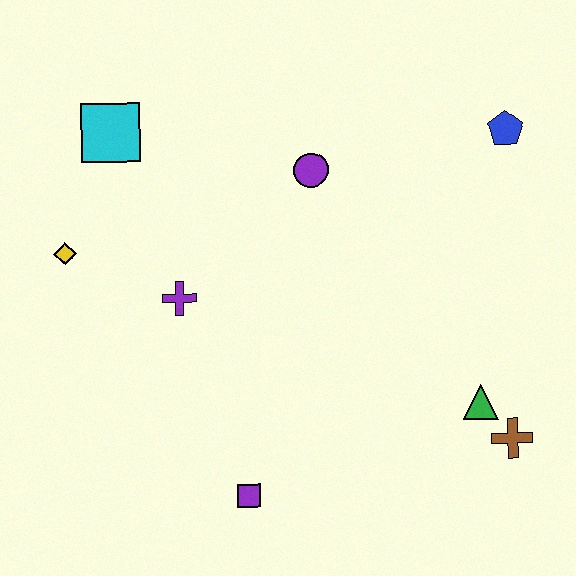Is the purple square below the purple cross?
Yes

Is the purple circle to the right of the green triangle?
No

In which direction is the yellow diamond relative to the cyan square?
The yellow diamond is below the cyan square.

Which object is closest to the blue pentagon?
The purple circle is closest to the blue pentagon.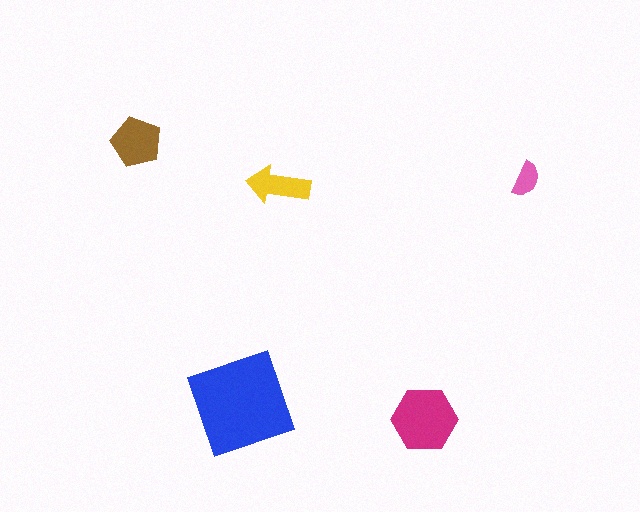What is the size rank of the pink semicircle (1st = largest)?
5th.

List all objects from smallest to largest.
The pink semicircle, the yellow arrow, the brown pentagon, the magenta hexagon, the blue diamond.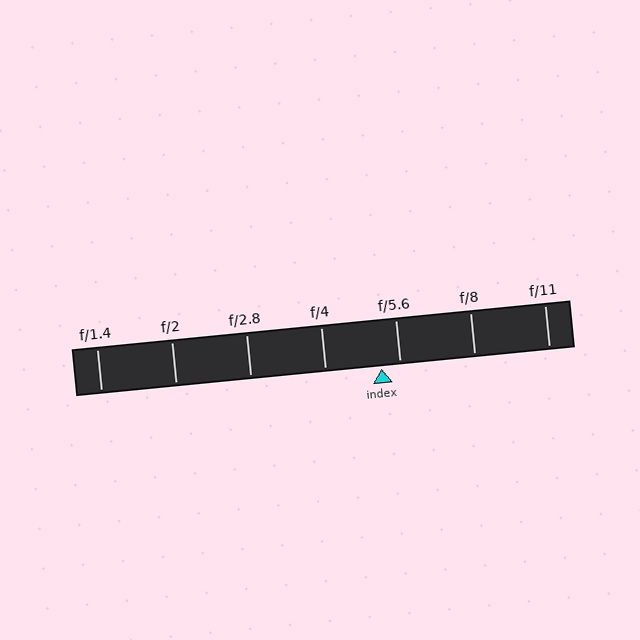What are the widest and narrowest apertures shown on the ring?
The widest aperture shown is f/1.4 and the narrowest is f/11.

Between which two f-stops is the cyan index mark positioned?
The index mark is between f/4 and f/5.6.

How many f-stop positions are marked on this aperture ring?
There are 7 f-stop positions marked.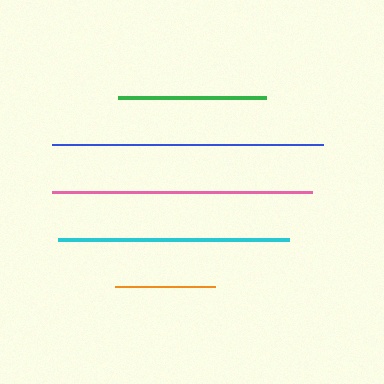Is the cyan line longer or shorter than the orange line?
The cyan line is longer than the orange line.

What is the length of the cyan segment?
The cyan segment is approximately 230 pixels long.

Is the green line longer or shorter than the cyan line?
The cyan line is longer than the green line.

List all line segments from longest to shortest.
From longest to shortest: blue, pink, cyan, green, orange.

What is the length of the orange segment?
The orange segment is approximately 100 pixels long.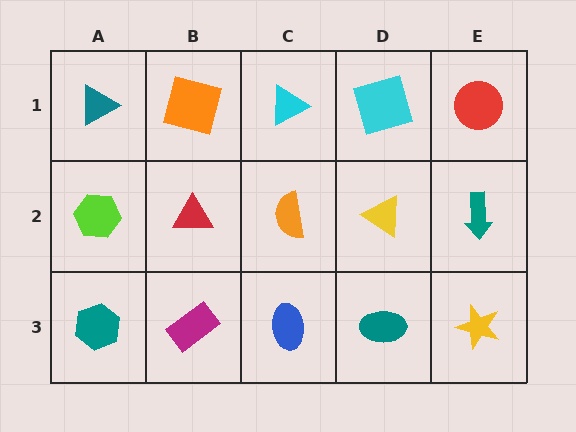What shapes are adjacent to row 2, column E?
A red circle (row 1, column E), a yellow star (row 3, column E), a yellow triangle (row 2, column D).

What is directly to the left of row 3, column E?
A teal ellipse.